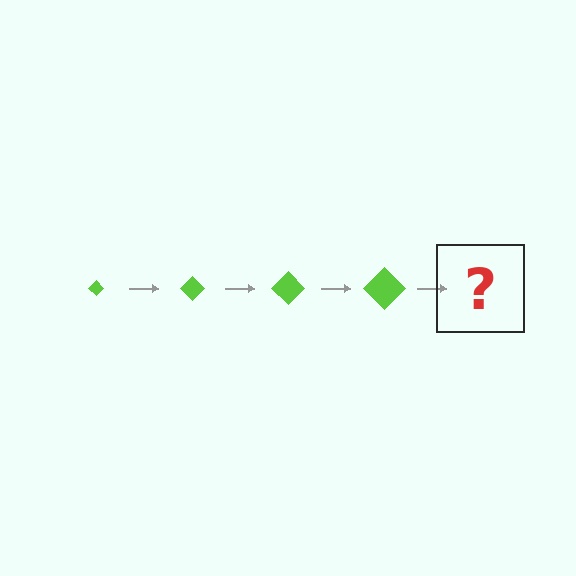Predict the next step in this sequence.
The next step is a lime diamond, larger than the previous one.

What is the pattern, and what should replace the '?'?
The pattern is that the diamond gets progressively larger each step. The '?' should be a lime diamond, larger than the previous one.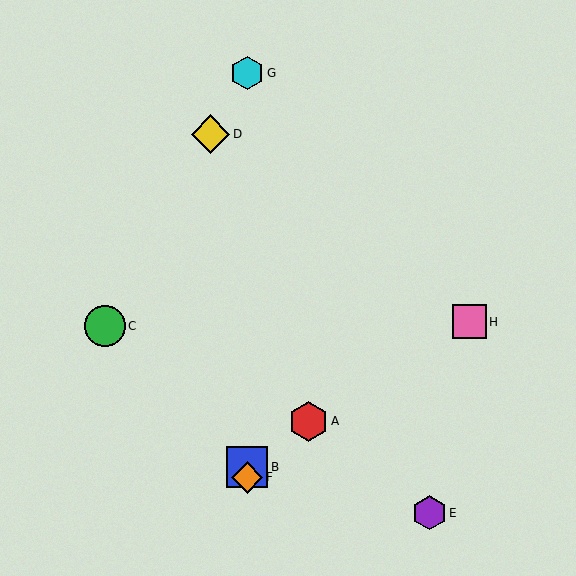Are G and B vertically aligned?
Yes, both are at x≈247.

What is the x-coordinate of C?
Object C is at x≈105.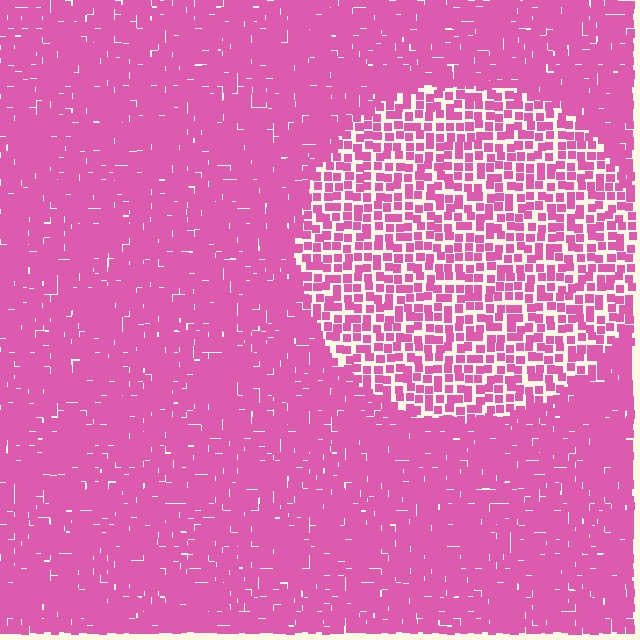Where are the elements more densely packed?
The elements are more densely packed outside the circle boundary.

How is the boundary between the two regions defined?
The boundary is defined by a change in element density (approximately 2.0x ratio). All elements are the same color, size, and shape.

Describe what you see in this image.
The image contains small pink elements arranged at two different densities. A circle-shaped region is visible where the elements are less densely packed than the surrounding area.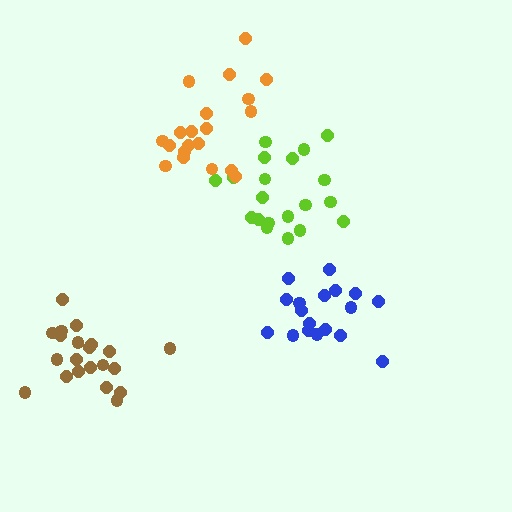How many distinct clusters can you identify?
There are 4 distinct clusters.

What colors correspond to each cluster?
The clusters are colored: brown, lime, orange, blue.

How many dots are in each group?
Group 1: 21 dots, Group 2: 20 dots, Group 3: 20 dots, Group 4: 18 dots (79 total).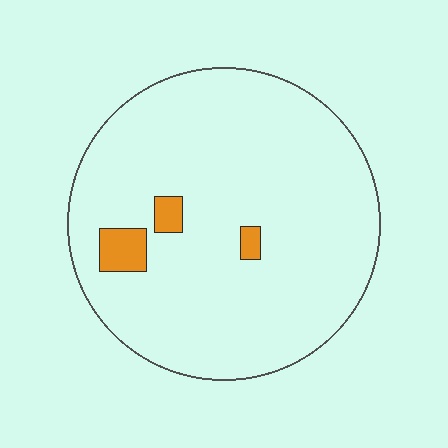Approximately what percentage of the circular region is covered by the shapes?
Approximately 5%.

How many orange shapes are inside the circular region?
3.